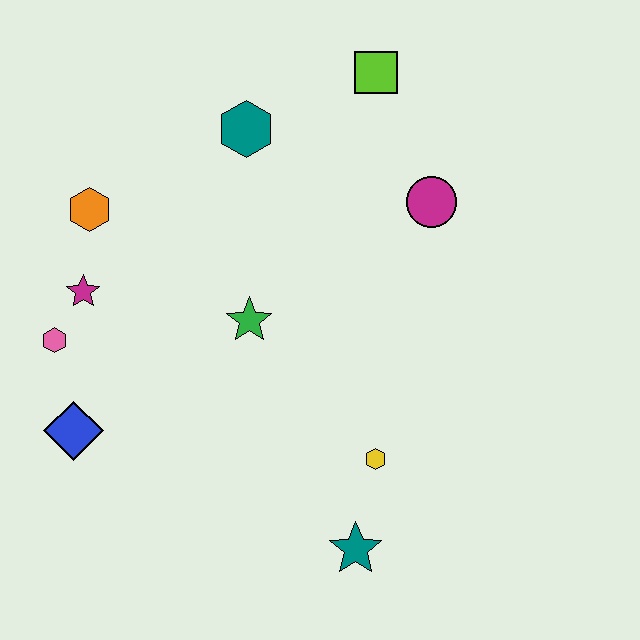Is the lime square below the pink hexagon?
No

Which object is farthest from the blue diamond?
The lime square is farthest from the blue diamond.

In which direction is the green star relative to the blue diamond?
The green star is to the right of the blue diamond.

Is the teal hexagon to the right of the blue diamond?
Yes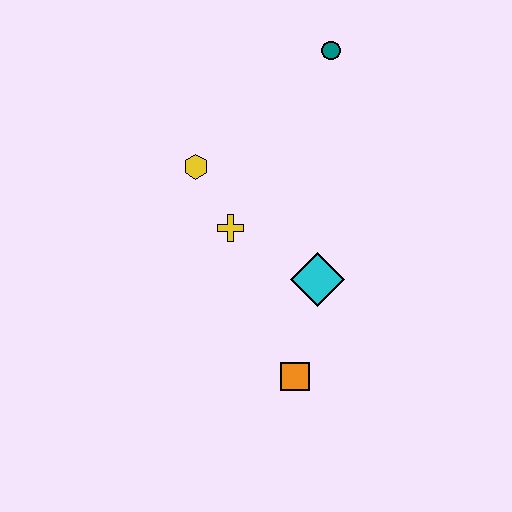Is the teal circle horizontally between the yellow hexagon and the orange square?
No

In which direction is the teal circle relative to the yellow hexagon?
The teal circle is to the right of the yellow hexagon.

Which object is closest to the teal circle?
The yellow hexagon is closest to the teal circle.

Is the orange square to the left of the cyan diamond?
Yes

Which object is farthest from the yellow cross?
The teal circle is farthest from the yellow cross.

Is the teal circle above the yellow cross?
Yes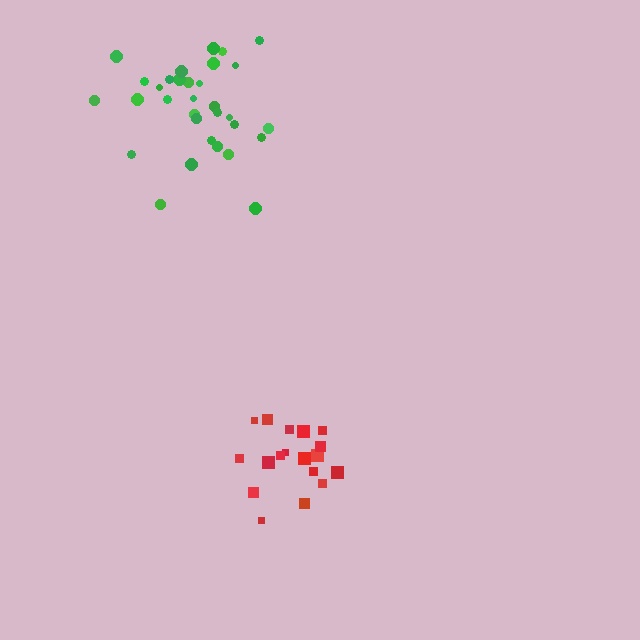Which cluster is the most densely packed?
Red.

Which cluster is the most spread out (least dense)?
Green.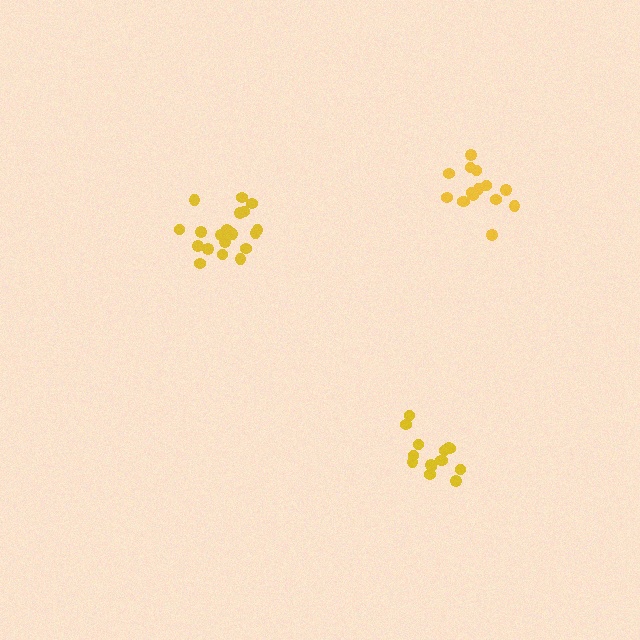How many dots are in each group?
Group 1: 15 dots, Group 2: 20 dots, Group 3: 15 dots (50 total).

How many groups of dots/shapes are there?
There are 3 groups.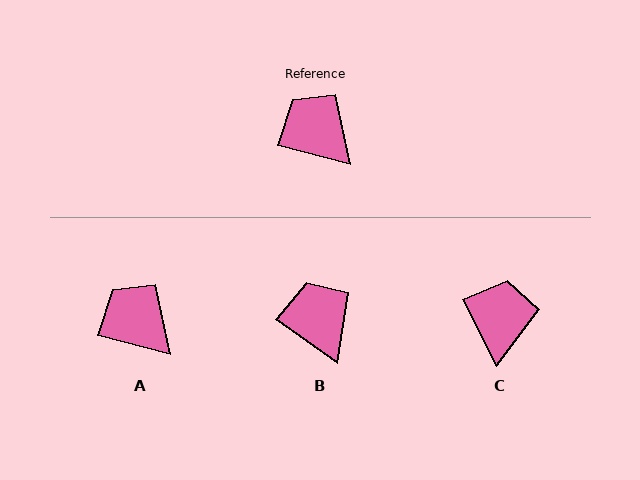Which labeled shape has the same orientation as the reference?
A.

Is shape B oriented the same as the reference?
No, it is off by about 21 degrees.